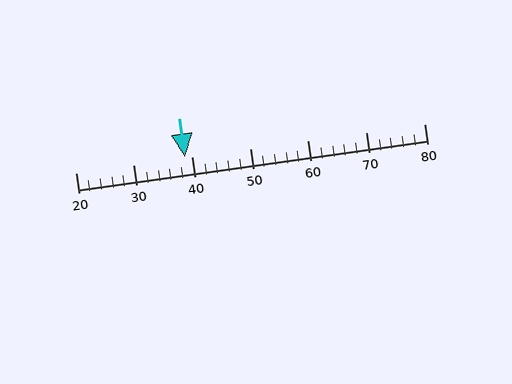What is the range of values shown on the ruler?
The ruler shows values from 20 to 80.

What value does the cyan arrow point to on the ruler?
The cyan arrow points to approximately 39.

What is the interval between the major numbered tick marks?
The major tick marks are spaced 10 units apart.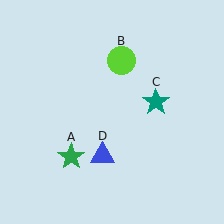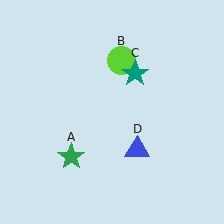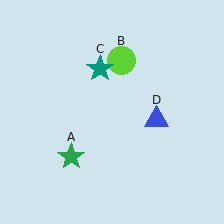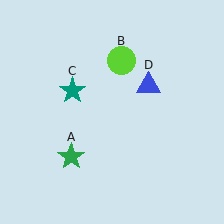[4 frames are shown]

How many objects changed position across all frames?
2 objects changed position: teal star (object C), blue triangle (object D).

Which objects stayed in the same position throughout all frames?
Green star (object A) and lime circle (object B) remained stationary.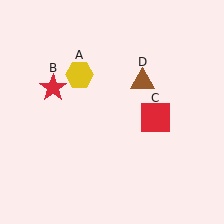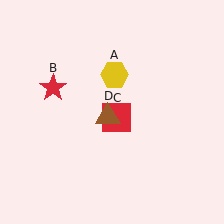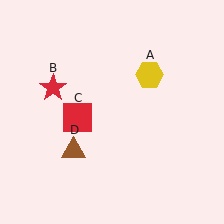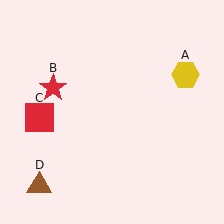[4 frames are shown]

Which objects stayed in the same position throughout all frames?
Red star (object B) remained stationary.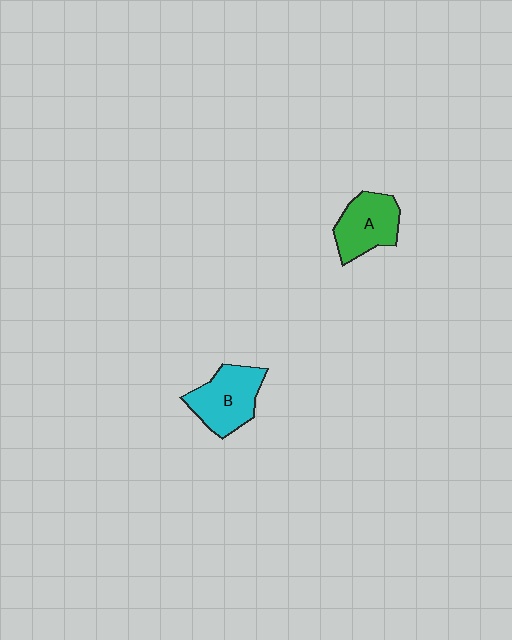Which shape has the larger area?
Shape B (cyan).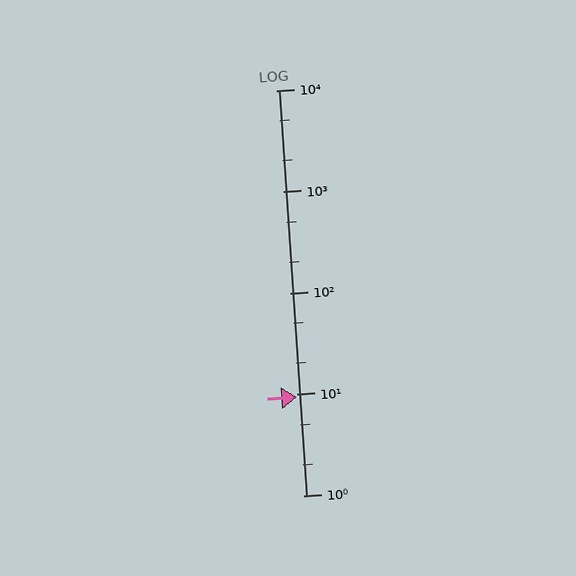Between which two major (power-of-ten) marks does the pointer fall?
The pointer is between 1 and 10.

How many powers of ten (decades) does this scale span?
The scale spans 4 decades, from 1 to 10000.